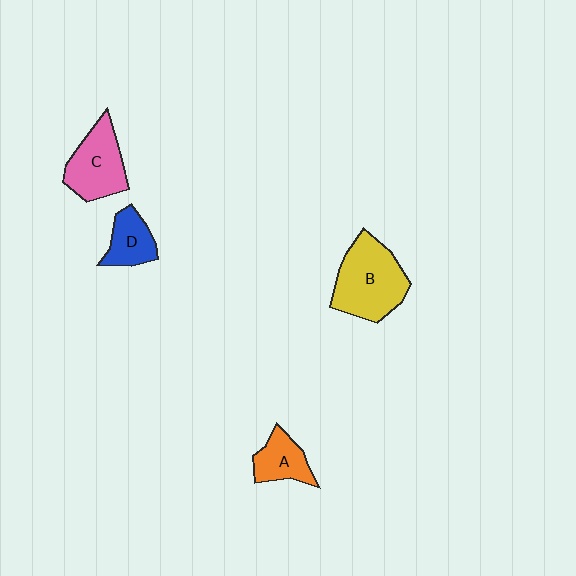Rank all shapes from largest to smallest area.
From largest to smallest: B (yellow), C (pink), A (orange), D (blue).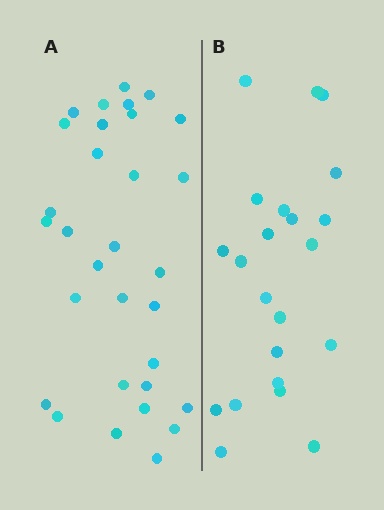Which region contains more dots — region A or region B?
Region A (the left region) has more dots.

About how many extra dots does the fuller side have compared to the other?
Region A has roughly 8 or so more dots than region B.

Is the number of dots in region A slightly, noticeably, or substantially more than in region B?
Region A has noticeably more, but not dramatically so. The ratio is roughly 1.4 to 1.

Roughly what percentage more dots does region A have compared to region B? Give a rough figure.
About 40% more.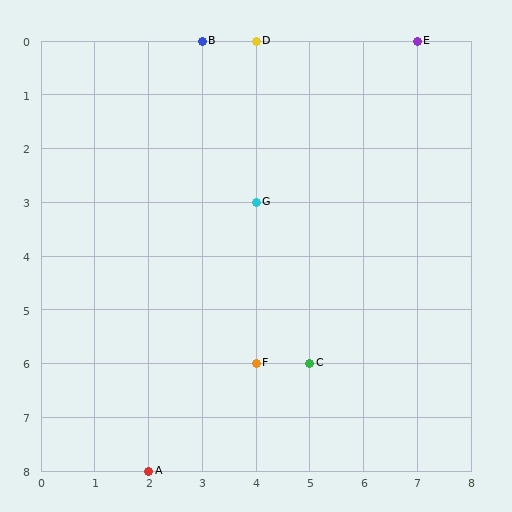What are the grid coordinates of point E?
Point E is at grid coordinates (7, 0).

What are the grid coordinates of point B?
Point B is at grid coordinates (3, 0).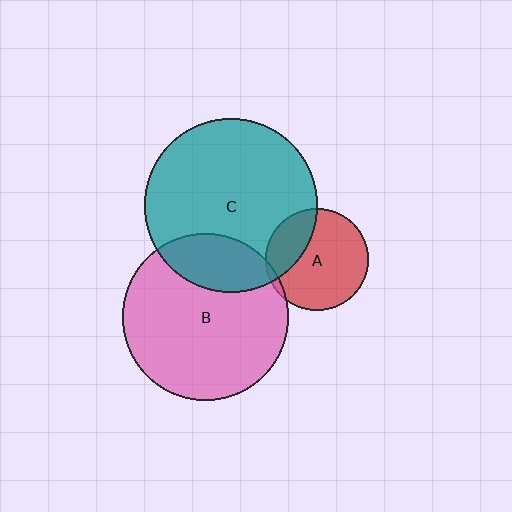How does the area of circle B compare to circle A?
Approximately 2.6 times.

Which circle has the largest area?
Circle C (teal).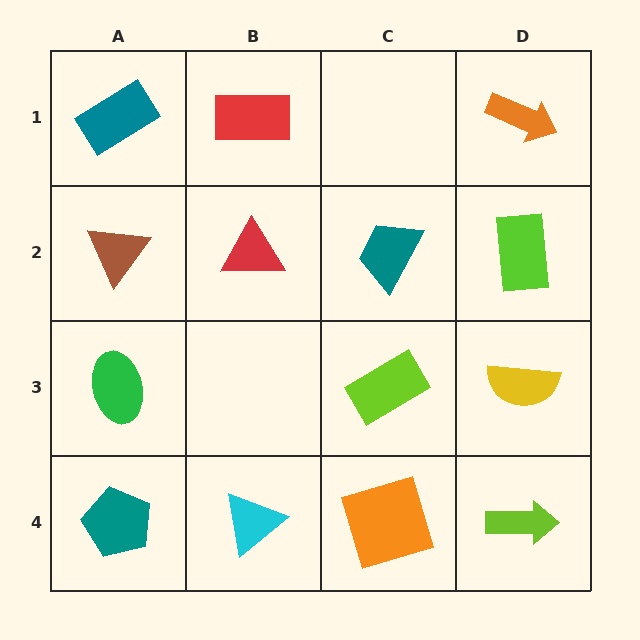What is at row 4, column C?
An orange square.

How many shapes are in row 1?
3 shapes.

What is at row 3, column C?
A lime rectangle.